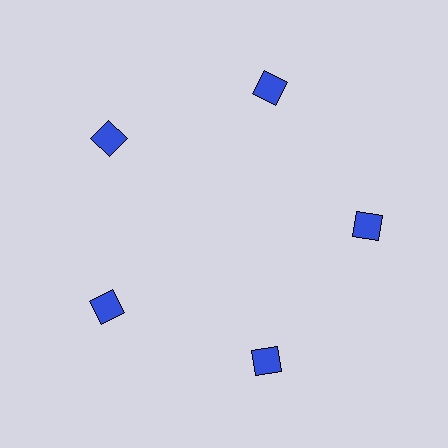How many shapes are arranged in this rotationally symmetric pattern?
There are 5 shapes, arranged in 5 groups of 1.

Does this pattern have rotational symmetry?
Yes, this pattern has 5-fold rotational symmetry. It looks the same after rotating 72 degrees around the center.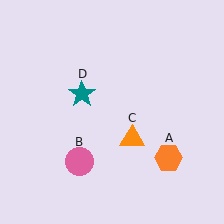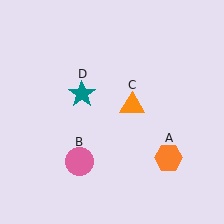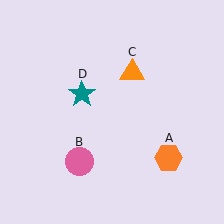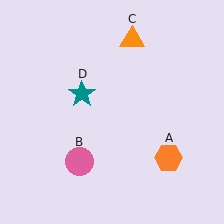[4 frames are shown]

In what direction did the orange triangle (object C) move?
The orange triangle (object C) moved up.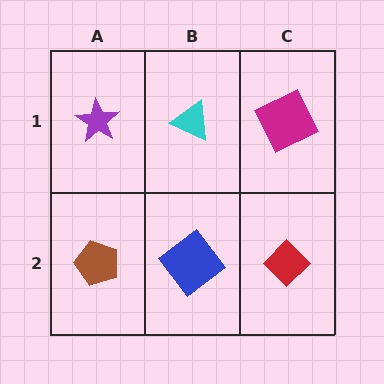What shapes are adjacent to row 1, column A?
A brown pentagon (row 2, column A), a cyan triangle (row 1, column B).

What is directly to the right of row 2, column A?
A blue diamond.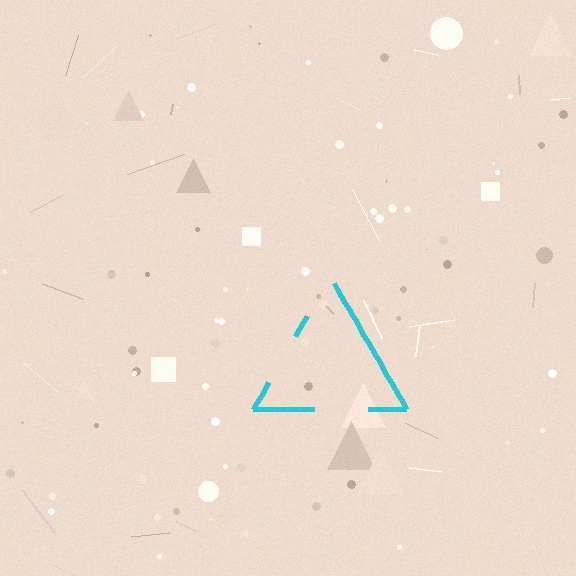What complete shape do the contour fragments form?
The contour fragments form a triangle.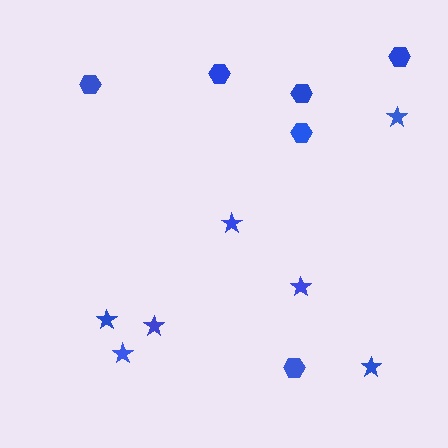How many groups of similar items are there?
There are 2 groups: one group of stars (7) and one group of hexagons (6).